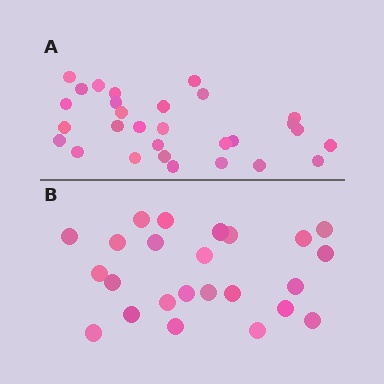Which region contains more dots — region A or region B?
Region A (the top region) has more dots.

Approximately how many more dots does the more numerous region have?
Region A has about 5 more dots than region B.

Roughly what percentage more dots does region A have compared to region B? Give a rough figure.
About 20% more.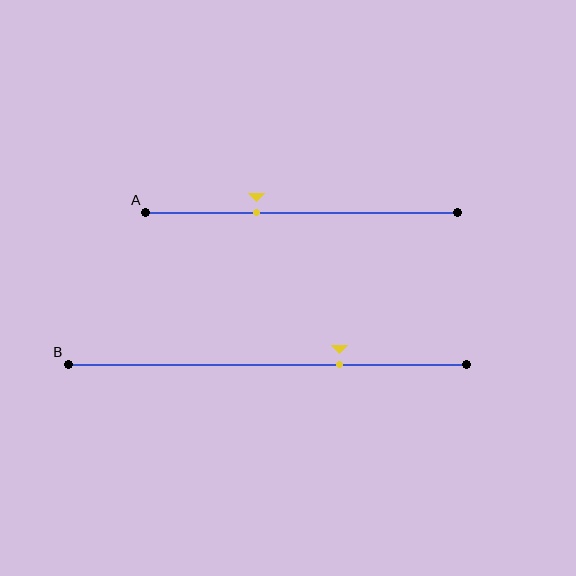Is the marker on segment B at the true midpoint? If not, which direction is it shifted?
No, the marker on segment B is shifted to the right by about 18% of the segment length.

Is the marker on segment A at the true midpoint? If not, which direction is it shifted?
No, the marker on segment A is shifted to the left by about 15% of the segment length.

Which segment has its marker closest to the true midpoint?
Segment A has its marker closest to the true midpoint.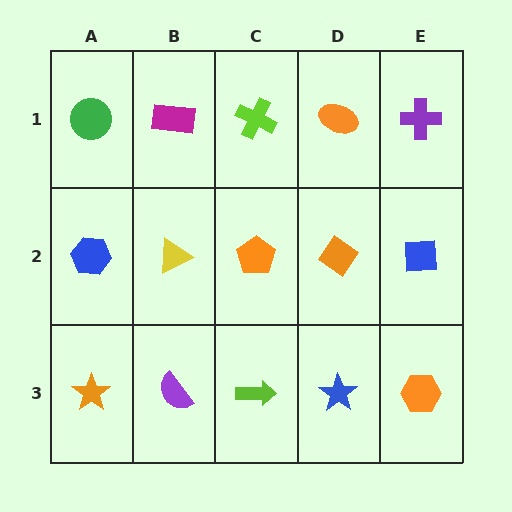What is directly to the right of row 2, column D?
A blue square.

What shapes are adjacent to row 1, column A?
A blue hexagon (row 2, column A), a magenta rectangle (row 1, column B).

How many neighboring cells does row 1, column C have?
3.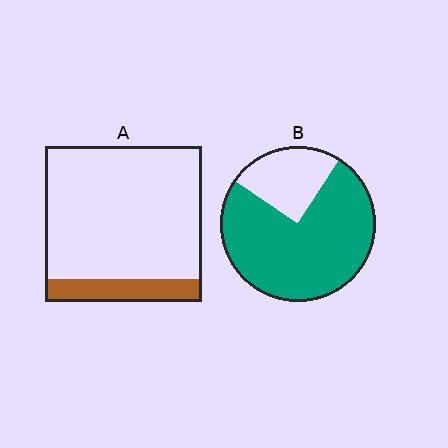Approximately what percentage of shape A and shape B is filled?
A is approximately 15% and B is approximately 75%.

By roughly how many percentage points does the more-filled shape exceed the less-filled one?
By roughly 60 percentage points (B over A).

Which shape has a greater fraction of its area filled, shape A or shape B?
Shape B.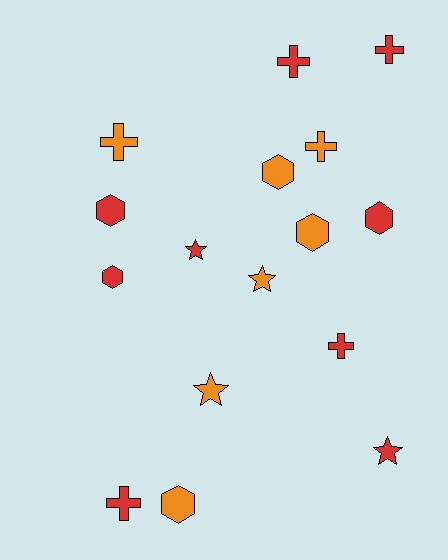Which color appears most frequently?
Red, with 9 objects.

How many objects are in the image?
There are 16 objects.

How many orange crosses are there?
There are 2 orange crosses.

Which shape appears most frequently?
Hexagon, with 6 objects.